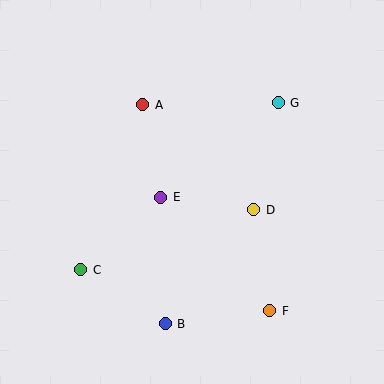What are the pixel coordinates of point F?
Point F is at (270, 311).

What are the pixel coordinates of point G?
Point G is at (278, 103).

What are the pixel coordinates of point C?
Point C is at (81, 270).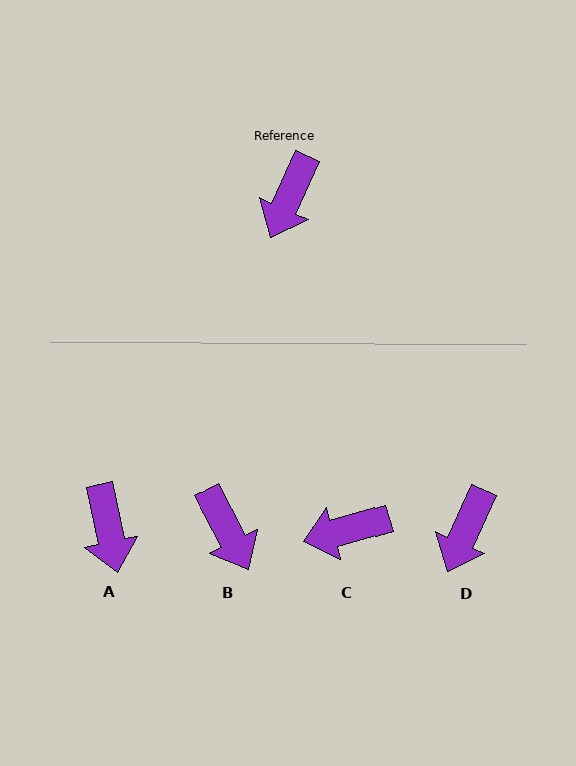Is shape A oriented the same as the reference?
No, it is off by about 36 degrees.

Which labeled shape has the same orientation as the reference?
D.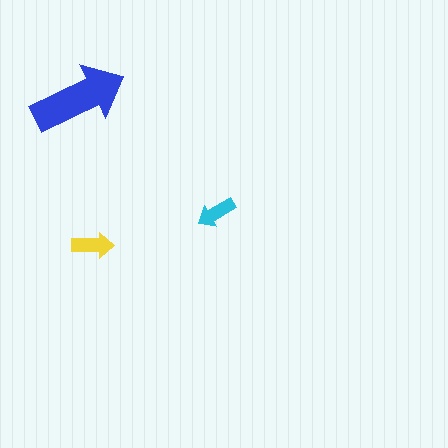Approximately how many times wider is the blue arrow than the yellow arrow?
About 2.5 times wider.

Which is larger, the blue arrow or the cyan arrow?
The blue one.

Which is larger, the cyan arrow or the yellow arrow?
The yellow one.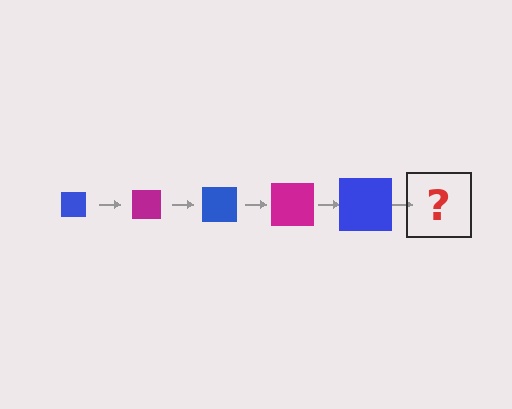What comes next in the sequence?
The next element should be a magenta square, larger than the previous one.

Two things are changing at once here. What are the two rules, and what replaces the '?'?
The two rules are that the square grows larger each step and the color cycles through blue and magenta. The '?' should be a magenta square, larger than the previous one.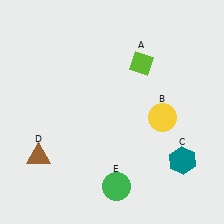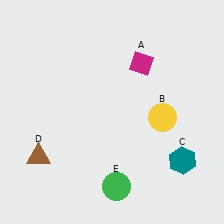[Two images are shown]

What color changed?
The diamond (A) changed from lime in Image 1 to magenta in Image 2.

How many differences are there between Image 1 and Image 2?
There is 1 difference between the two images.